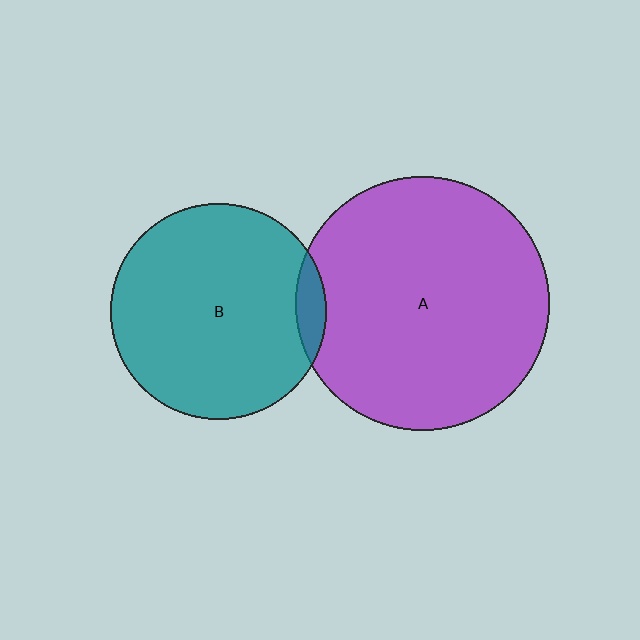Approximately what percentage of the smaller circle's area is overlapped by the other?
Approximately 5%.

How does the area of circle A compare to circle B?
Approximately 1.4 times.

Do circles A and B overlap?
Yes.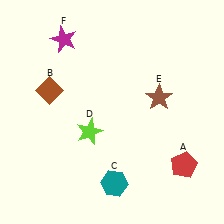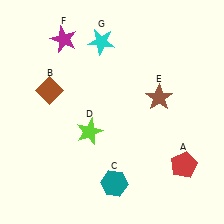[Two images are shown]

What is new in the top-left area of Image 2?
A cyan star (G) was added in the top-left area of Image 2.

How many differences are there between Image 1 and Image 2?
There is 1 difference between the two images.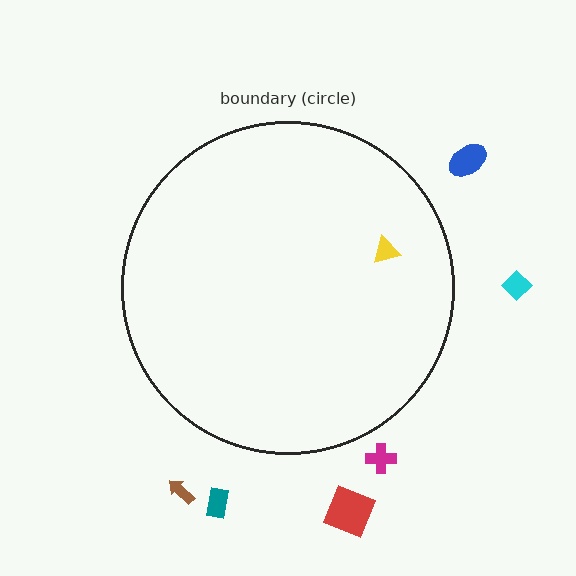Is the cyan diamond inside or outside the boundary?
Outside.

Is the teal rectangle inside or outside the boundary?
Outside.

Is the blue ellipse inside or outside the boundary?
Outside.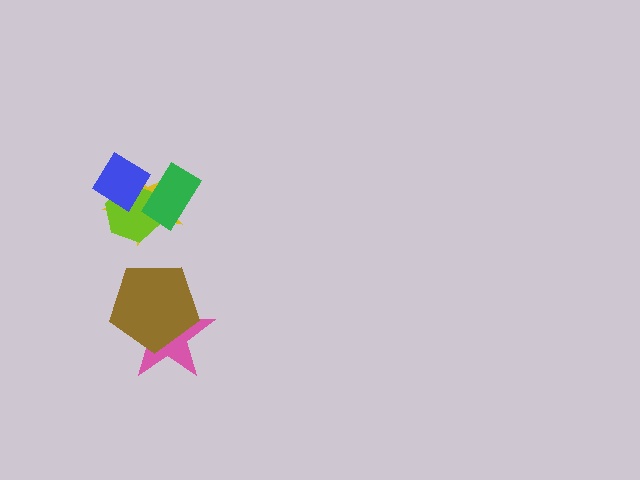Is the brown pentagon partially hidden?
No, no other shape covers it.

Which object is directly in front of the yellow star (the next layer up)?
The lime hexagon is directly in front of the yellow star.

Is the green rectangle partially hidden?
Yes, it is partially covered by another shape.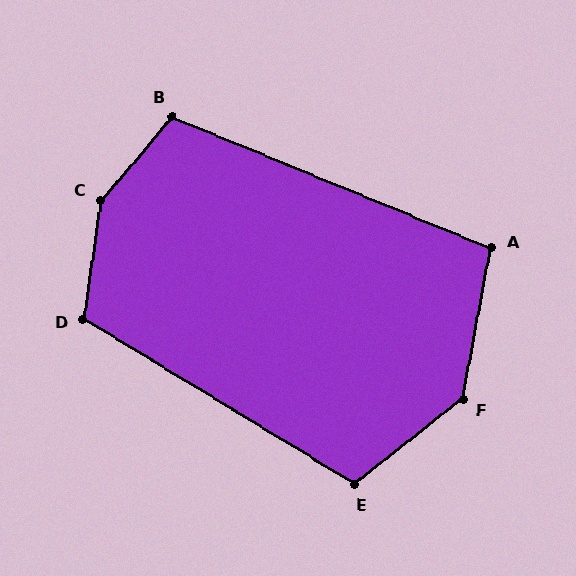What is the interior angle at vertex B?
Approximately 108 degrees (obtuse).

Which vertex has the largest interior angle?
C, at approximately 148 degrees.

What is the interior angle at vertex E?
Approximately 111 degrees (obtuse).